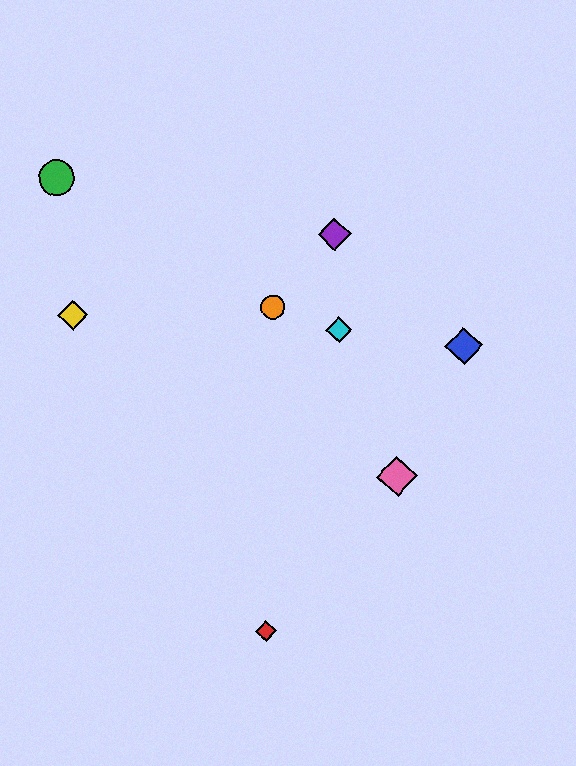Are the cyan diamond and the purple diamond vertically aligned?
Yes, both are at x≈339.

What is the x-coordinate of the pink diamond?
The pink diamond is at x≈397.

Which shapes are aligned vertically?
The purple diamond, the cyan diamond are aligned vertically.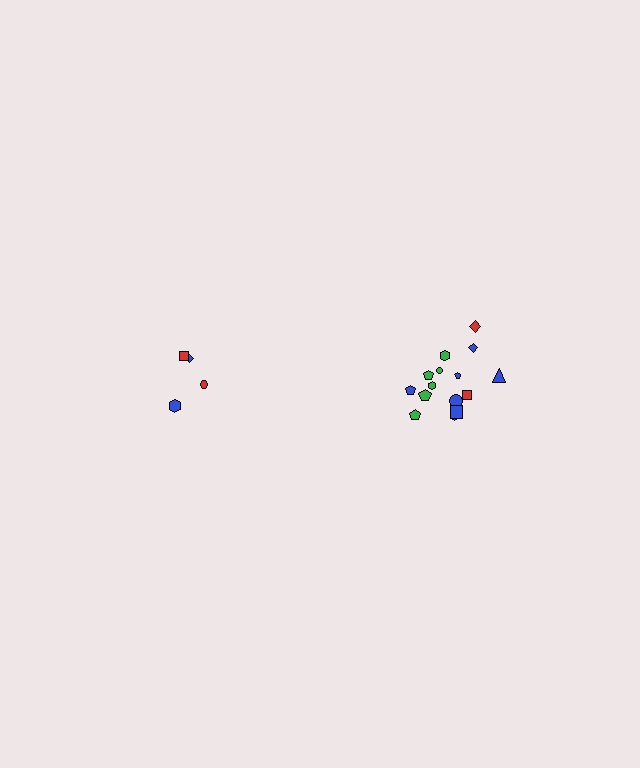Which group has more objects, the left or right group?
The right group.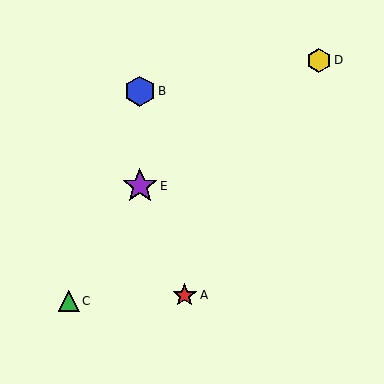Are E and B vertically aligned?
Yes, both are at x≈140.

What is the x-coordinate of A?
Object A is at x≈185.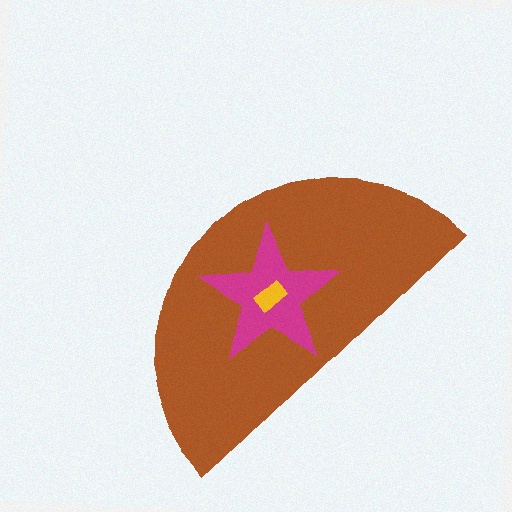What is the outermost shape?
The brown semicircle.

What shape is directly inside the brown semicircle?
The magenta star.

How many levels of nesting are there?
3.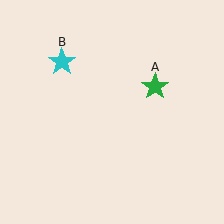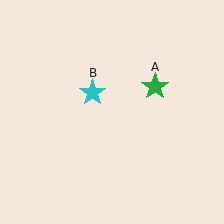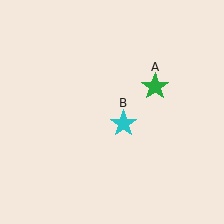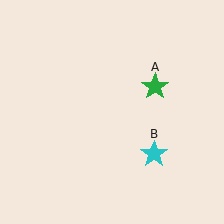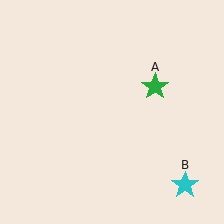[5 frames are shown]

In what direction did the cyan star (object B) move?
The cyan star (object B) moved down and to the right.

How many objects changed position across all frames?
1 object changed position: cyan star (object B).